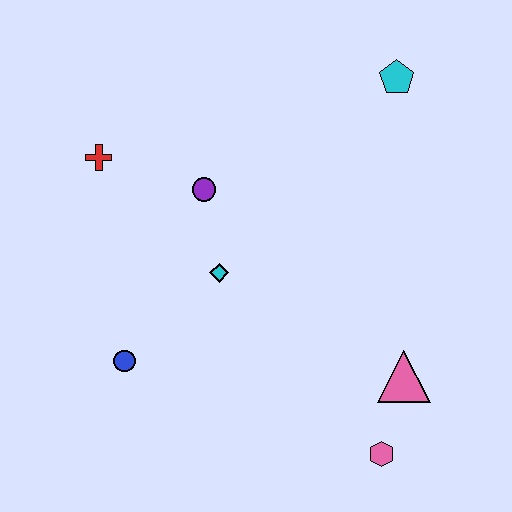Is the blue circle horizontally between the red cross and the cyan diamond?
Yes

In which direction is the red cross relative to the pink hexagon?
The red cross is above the pink hexagon.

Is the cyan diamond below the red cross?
Yes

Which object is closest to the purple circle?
The cyan diamond is closest to the purple circle.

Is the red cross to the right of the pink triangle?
No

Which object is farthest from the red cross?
The pink hexagon is farthest from the red cross.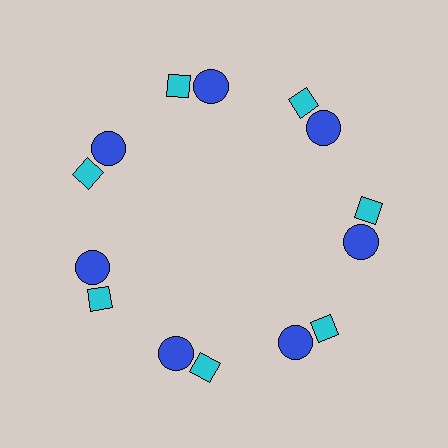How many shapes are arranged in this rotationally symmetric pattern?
There are 14 shapes, arranged in 7 groups of 2.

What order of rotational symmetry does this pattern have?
This pattern has 7-fold rotational symmetry.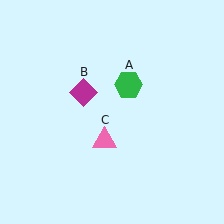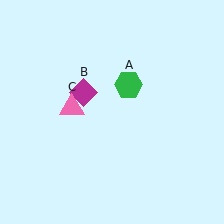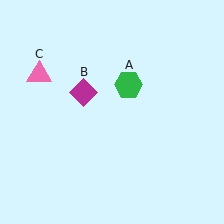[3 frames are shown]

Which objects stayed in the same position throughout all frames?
Green hexagon (object A) and magenta diamond (object B) remained stationary.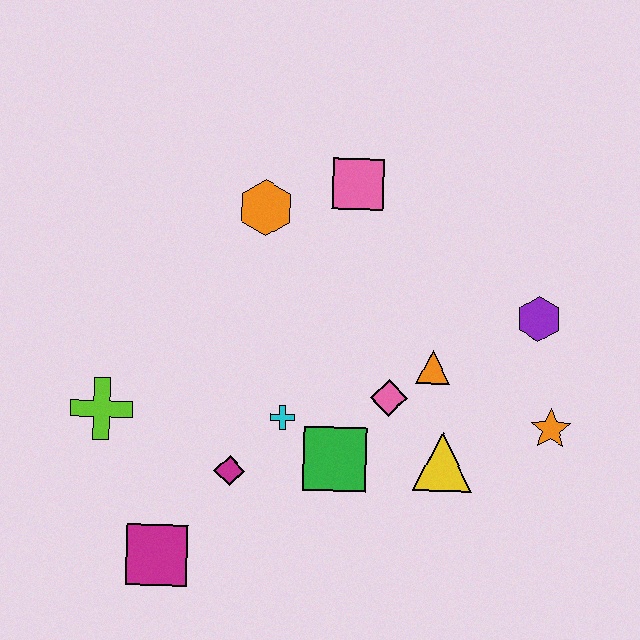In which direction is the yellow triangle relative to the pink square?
The yellow triangle is below the pink square.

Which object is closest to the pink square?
The orange hexagon is closest to the pink square.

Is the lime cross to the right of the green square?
No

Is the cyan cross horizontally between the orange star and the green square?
No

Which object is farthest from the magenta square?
The purple hexagon is farthest from the magenta square.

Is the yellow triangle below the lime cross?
Yes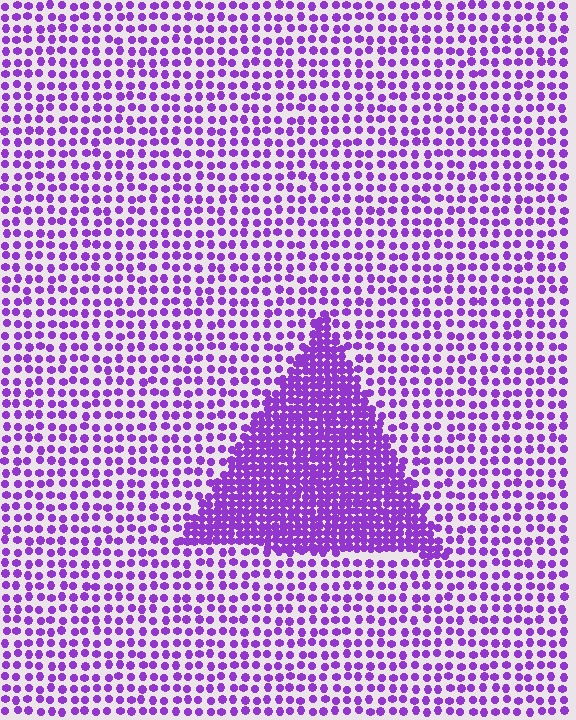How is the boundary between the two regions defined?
The boundary is defined by a change in element density (approximately 2.4x ratio). All elements are the same color, size, and shape.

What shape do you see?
I see a triangle.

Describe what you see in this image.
The image contains small purple elements arranged at two different densities. A triangle-shaped region is visible where the elements are more densely packed than the surrounding area.